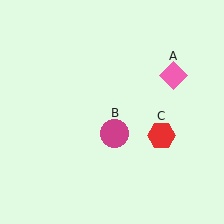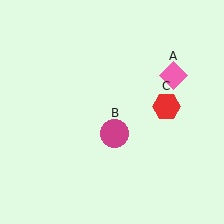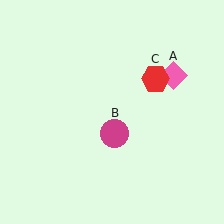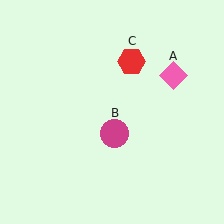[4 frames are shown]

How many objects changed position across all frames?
1 object changed position: red hexagon (object C).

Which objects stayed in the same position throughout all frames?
Pink diamond (object A) and magenta circle (object B) remained stationary.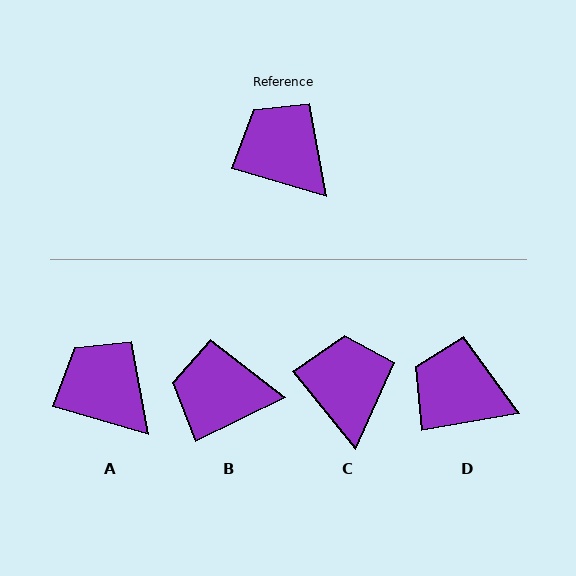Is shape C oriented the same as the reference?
No, it is off by about 35 degrees.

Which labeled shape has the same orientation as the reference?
A.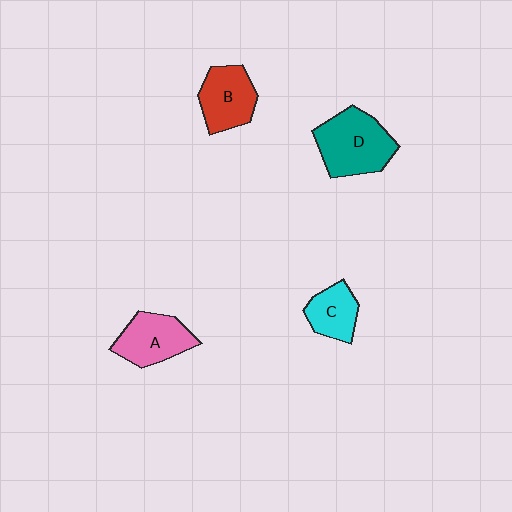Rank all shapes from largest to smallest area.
From largest to smallest: D (teal), A (pink), B (red), C (cyan).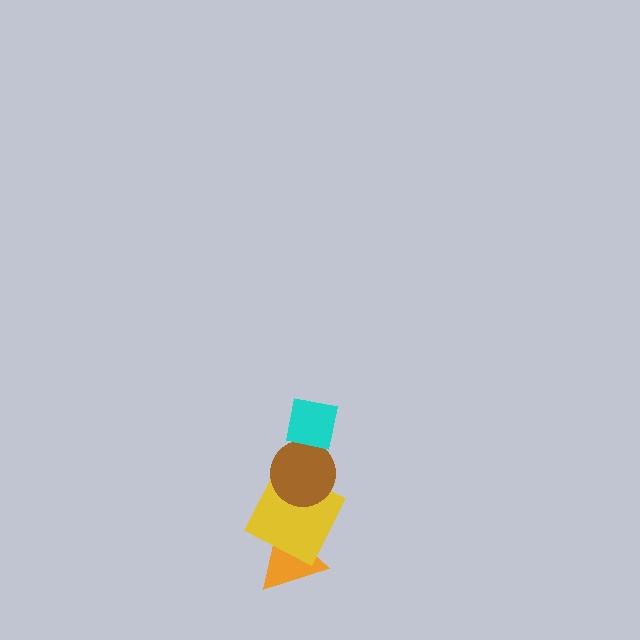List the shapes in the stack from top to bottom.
From top to bottom: the cyan square, the brown circle, the yellow square, the orange triangle.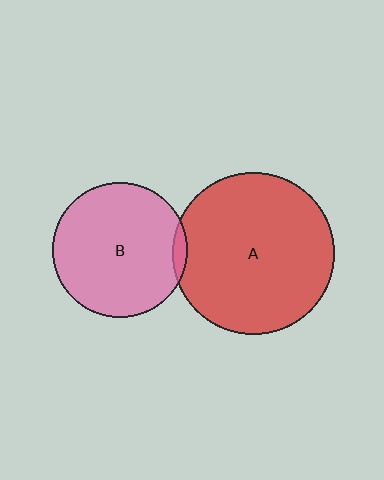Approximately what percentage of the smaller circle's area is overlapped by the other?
Approximately 5%.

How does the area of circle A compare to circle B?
Approximately 1.4 times.